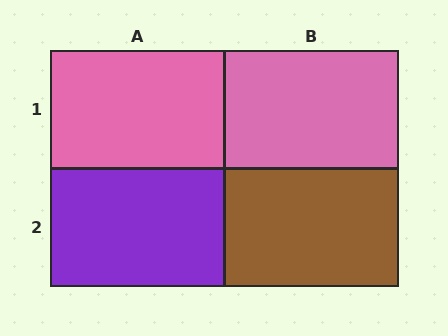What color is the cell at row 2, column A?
Purple.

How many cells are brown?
1 cell is brown.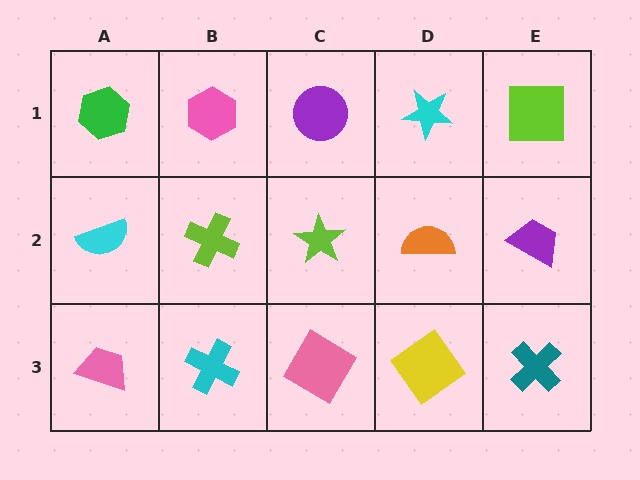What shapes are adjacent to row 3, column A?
A cyan semicircle (row 2, column A), a cyan cross (row 3, column B).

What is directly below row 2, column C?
A pink diamond.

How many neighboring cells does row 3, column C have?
3.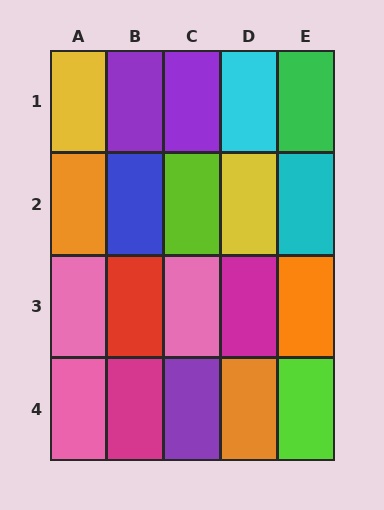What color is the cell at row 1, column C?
Purple.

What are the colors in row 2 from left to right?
Orange, blue, lime, yellow, cyan.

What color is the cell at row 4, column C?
Purple.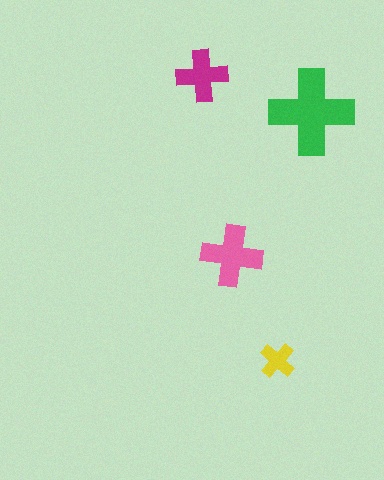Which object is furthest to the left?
The magenta cross is leftmost.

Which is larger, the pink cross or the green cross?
The green one.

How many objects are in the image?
There are 4 objects in the image.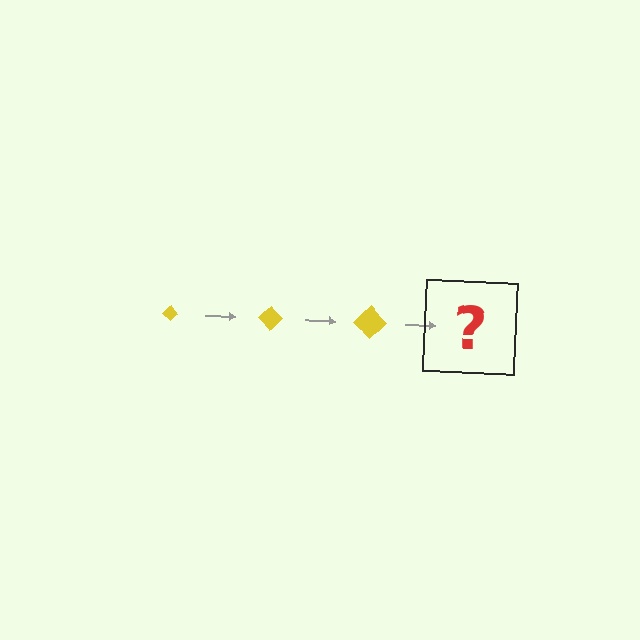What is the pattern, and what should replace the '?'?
The pattern is that the diamond gets progressively larger each step. The '?' should be a yellow diamond, larger than the previous one.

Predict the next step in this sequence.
The next step is a yellow diamond, larger than the previous one.